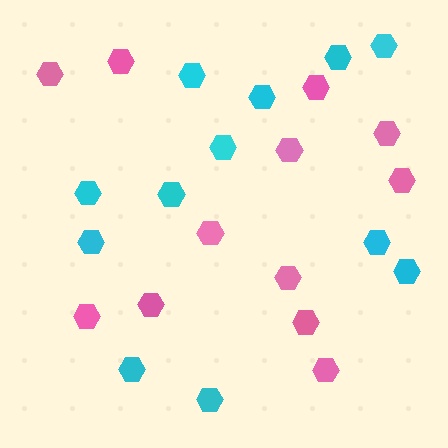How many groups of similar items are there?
There are 2 groups: one group of cyan hexagons (12) and one group of pink hexagons (12).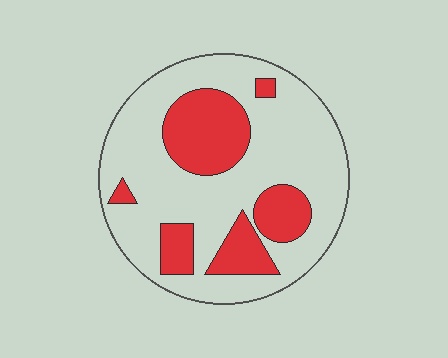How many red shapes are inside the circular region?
6.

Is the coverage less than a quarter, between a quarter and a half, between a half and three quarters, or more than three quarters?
Between a quarter and a half.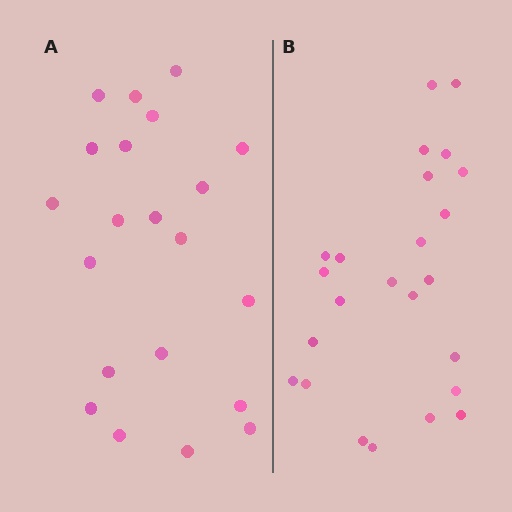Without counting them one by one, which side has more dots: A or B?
Region B (the right region) has more dots.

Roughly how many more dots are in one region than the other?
Region B has just a few more — roughly 2 or 3 more dots than region A.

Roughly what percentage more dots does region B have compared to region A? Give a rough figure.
About 15% more.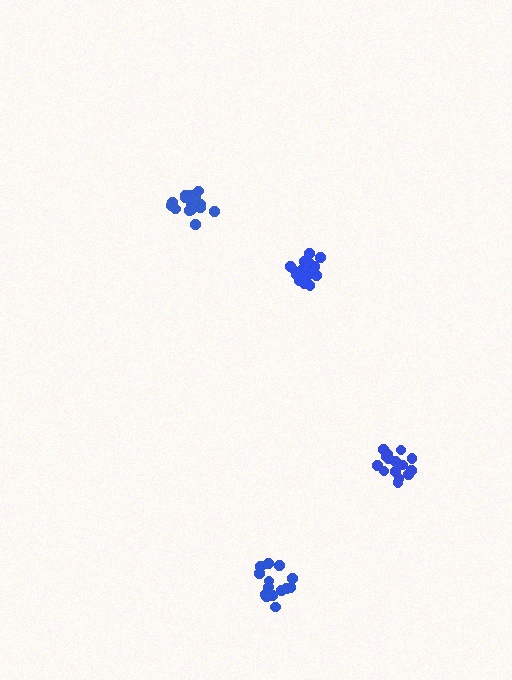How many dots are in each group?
Group 1: 16 dots, Group 2: 15 dots, Group 3: 17 dots, Group 4: 15 dots (63 total).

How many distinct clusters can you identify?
There are 4 distinct clusters.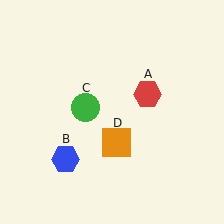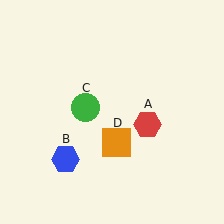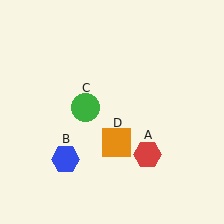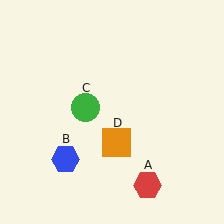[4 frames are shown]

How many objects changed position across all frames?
1 object changed position: red hexagon (object A).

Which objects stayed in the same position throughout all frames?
Blue hexagon (object B) and green circle (object C) and orange square (object D) remained stationary.